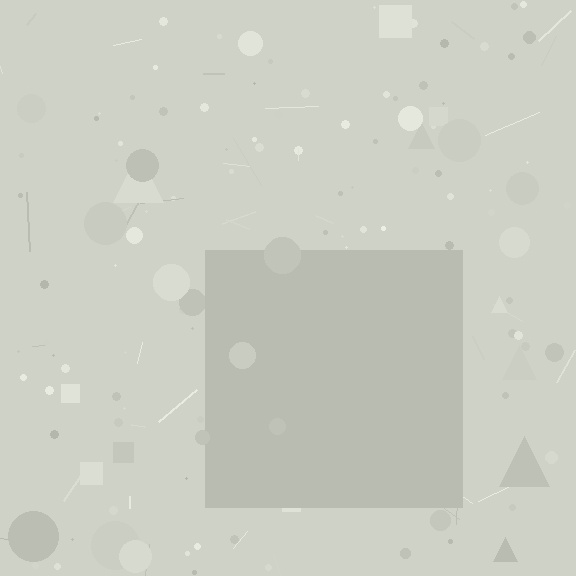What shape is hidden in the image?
A square is hidden in the image.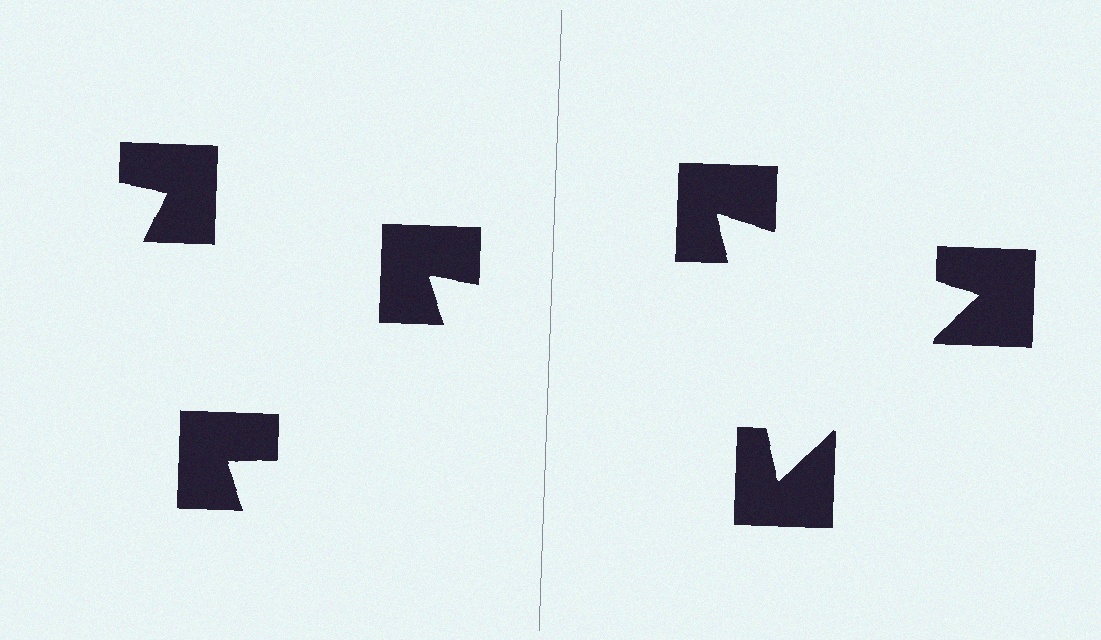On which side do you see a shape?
An illusory triangle appears on the right side. On the left side the wedge cuts are rotated, so no coherent shape forms.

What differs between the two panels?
The notched squares are positioned identically on both sides; only the wedge orientations differ. On the right they align to a triangle; on the left they are misaligned.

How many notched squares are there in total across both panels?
6 — 3 on each side.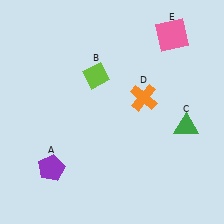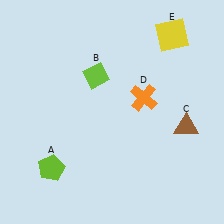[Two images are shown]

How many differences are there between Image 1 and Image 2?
There are 3 differences between the two images.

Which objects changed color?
A changed from purple to lime. C changed from green to brown. E changed from pink to yellow.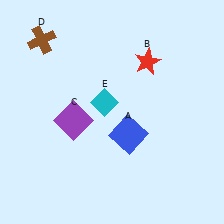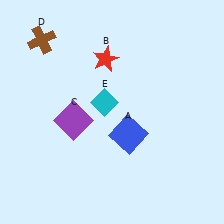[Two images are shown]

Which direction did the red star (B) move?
The red star (B) moved left.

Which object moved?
The red star (B) moved left.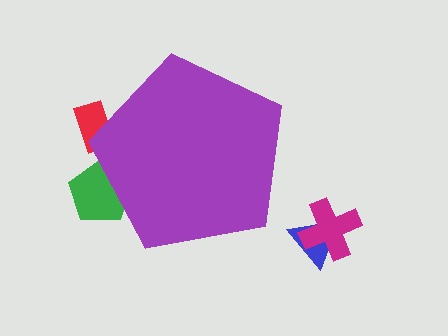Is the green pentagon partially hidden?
Yes, the green pentagon is partially hidden behind the purple pentagon.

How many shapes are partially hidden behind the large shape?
2 shapes are partially hidden.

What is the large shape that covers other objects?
A purple pentagon.